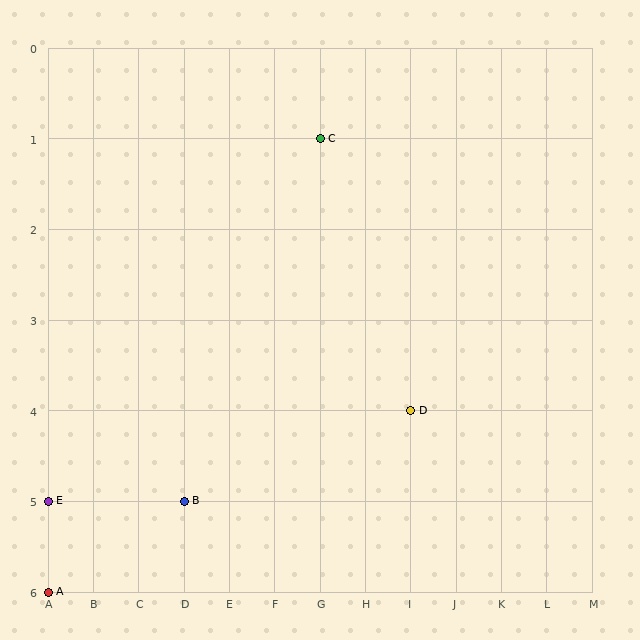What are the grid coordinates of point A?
Point A is at grid coordinates (A, 6).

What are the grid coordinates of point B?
Point B is at grid coordinates (D, 5).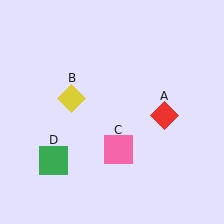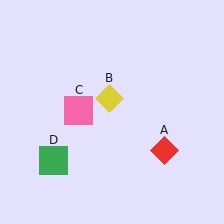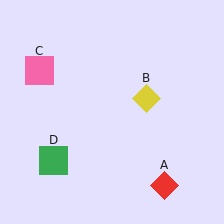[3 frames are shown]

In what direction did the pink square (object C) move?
The pink square (object C) moved up and to the left.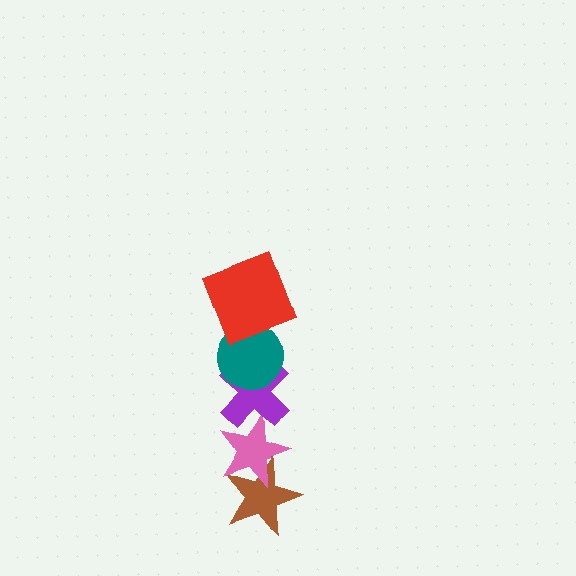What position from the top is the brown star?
The brown star is 5th from the top.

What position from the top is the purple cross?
The purple cross is 3rd from the top.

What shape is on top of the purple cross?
The teal circle is on top of the purple cross.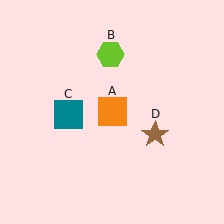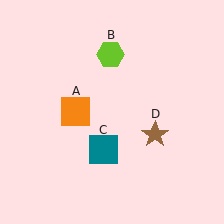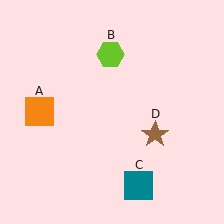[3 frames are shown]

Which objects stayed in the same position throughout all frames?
Lime hexagon (object B) and brown star (object D) remained stationary.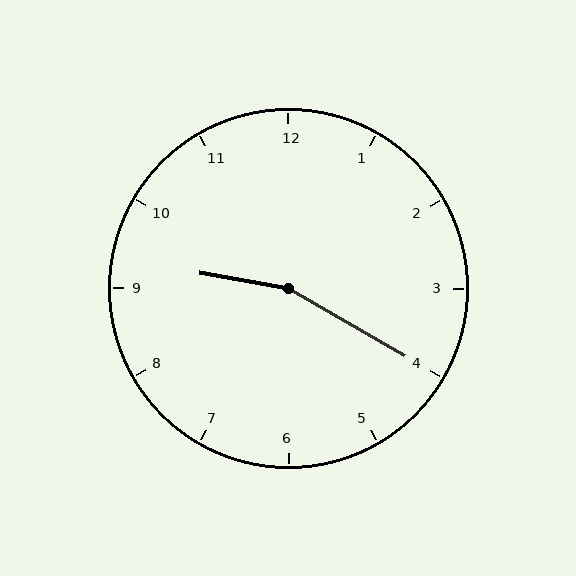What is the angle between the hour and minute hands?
Approximately 160 degrees.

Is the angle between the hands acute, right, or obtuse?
It is obtuse.